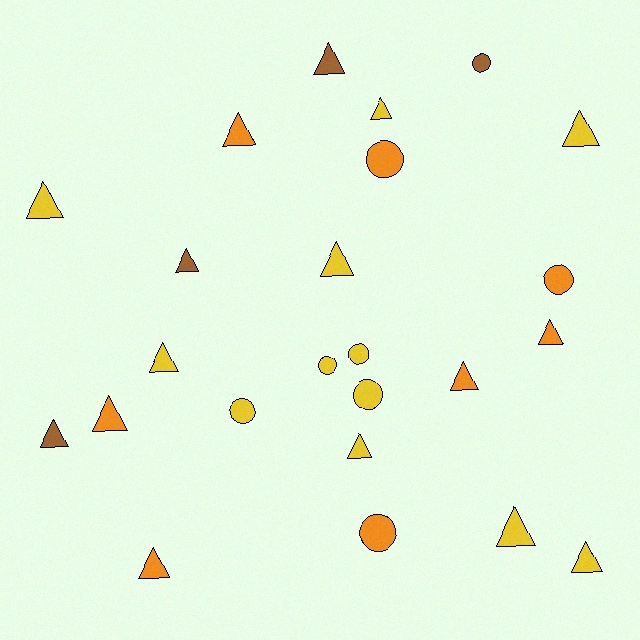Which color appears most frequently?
Yellow, with 12 objects.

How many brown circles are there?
There is 1 brown circle.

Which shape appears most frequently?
Triangle, with 16 objects.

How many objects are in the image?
There are 24 objects.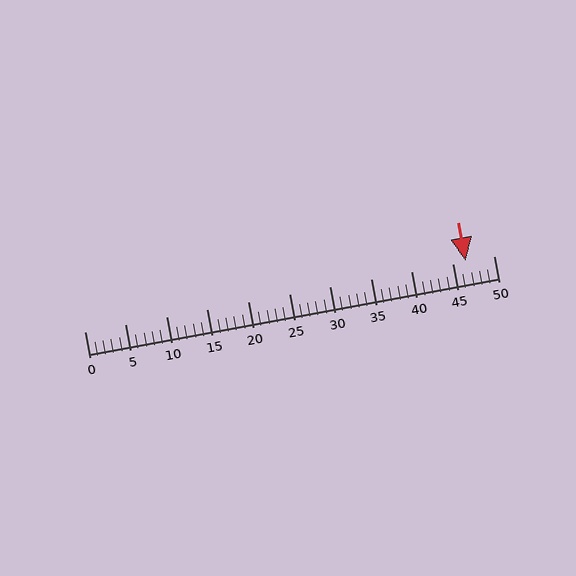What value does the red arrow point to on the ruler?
The red arrow points to approximately 47.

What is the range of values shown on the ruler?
The ruler shows values from 0 to 50.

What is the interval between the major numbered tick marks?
The major tick marks are spaced 5 units apart.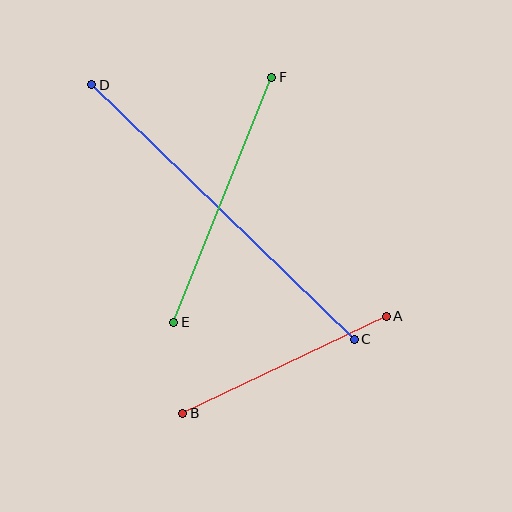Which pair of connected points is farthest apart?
Points C and D are farthest apart.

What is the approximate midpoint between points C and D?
The midpoint is at approximately (223, 212) pixels.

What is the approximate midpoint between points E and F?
The midpoint is at approximately (223, 200) pixels.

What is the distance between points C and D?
The distance is approximately 366 pixels.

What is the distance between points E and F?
The distance is approximately 264 pixels.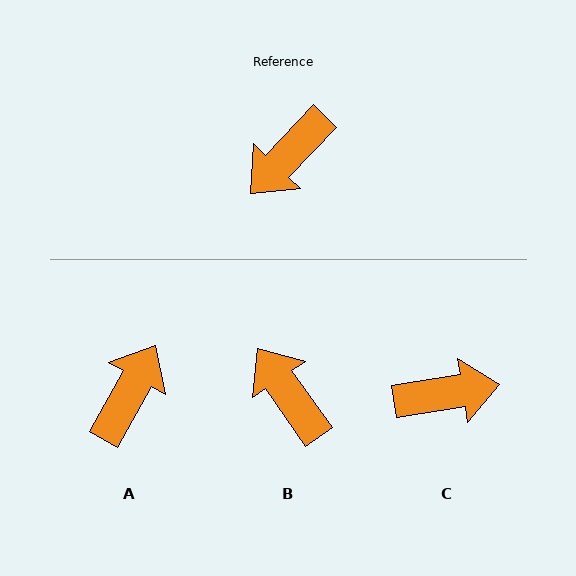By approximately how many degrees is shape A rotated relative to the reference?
Approximately 165 degrees clockwise.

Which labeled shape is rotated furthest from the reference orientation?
A, about 165 degrees away.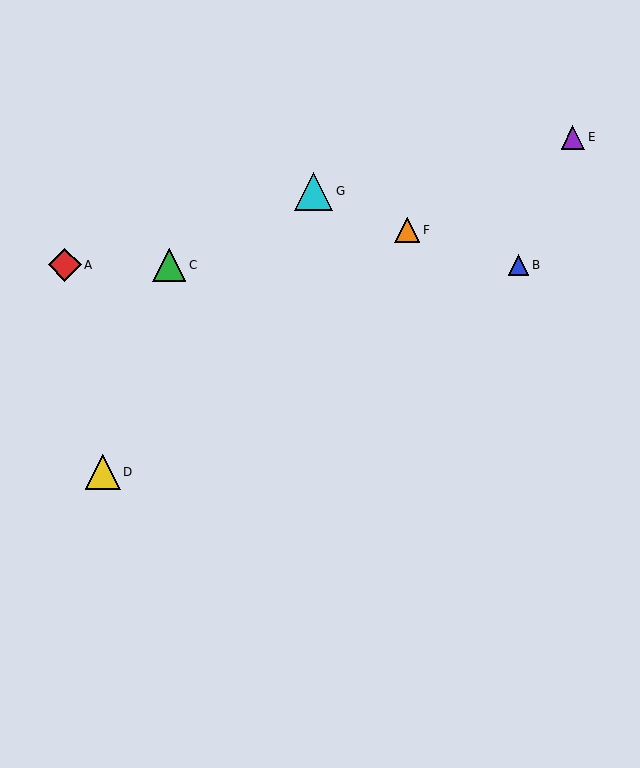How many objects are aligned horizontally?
3 objects (A, B, C) are aligned horizontally.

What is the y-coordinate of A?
Object A is at y≈265.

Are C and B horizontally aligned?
Yes, both are at y≈265.